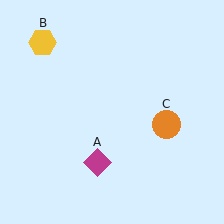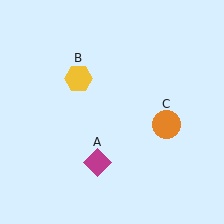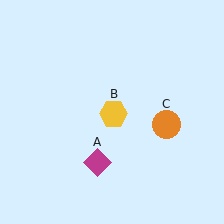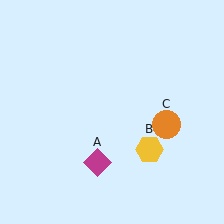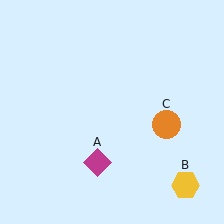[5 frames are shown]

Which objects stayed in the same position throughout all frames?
Magenta diamond (object A) and orange circle (object C) remained stationary.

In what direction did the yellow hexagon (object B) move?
The yellow hexagon (object B) moved down and to the right.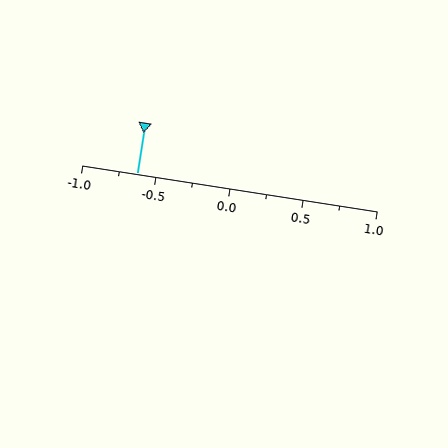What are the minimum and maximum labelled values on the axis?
The axis runs from -1.0 to 1.0.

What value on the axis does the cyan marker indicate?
The marker indicates approximately -0.62.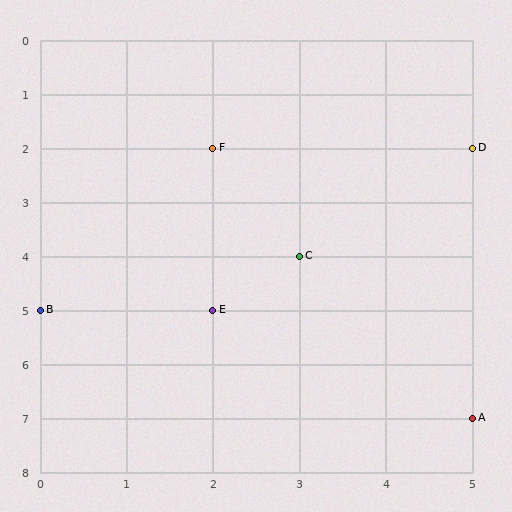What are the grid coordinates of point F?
Point F is at grid coordinates (2, 2).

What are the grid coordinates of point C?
Point C is at grid coordinates (3, 4).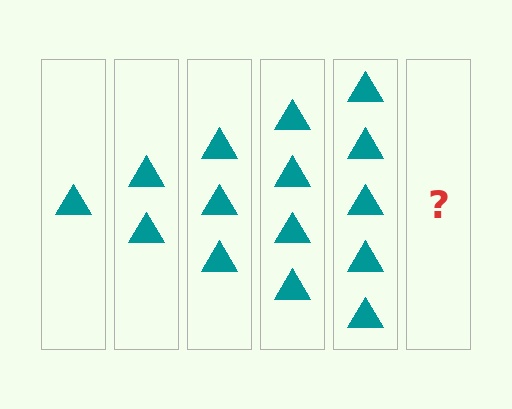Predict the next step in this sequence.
The next step is 6 triangles.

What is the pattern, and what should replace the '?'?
The pattern is that each step adds one more triangle. The '?' should be 6 triangles.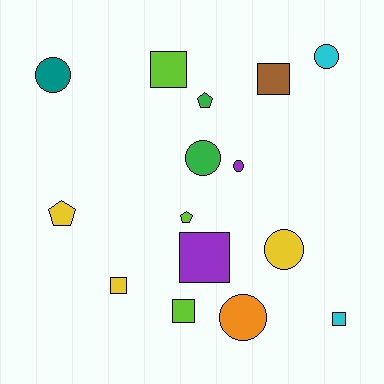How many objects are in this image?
There are 15 objects.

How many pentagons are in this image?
There are 3 pentagons.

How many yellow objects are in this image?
There are 3 yellow objects.